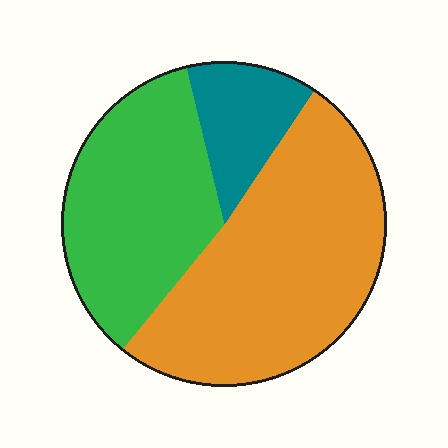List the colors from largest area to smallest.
From largest to smallest: orange, green, teal.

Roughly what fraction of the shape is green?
Green takes up between a third and a half of the shape.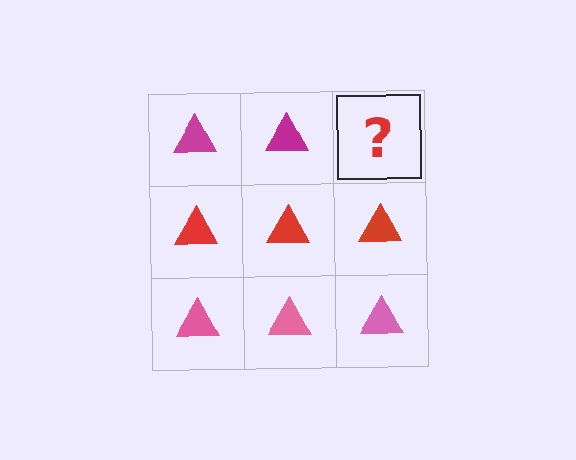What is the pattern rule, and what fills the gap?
The rule is that each row has a consistent color. The gap should be filled with a magenta triangle.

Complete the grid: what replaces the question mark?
The question mark should be replaced with a magenta triangle.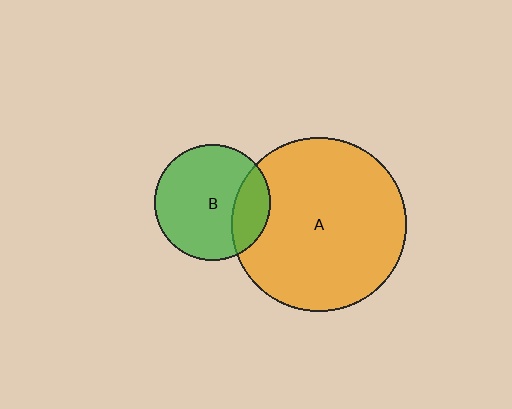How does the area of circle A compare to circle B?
Approximately 2.2 times.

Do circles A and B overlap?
Yes.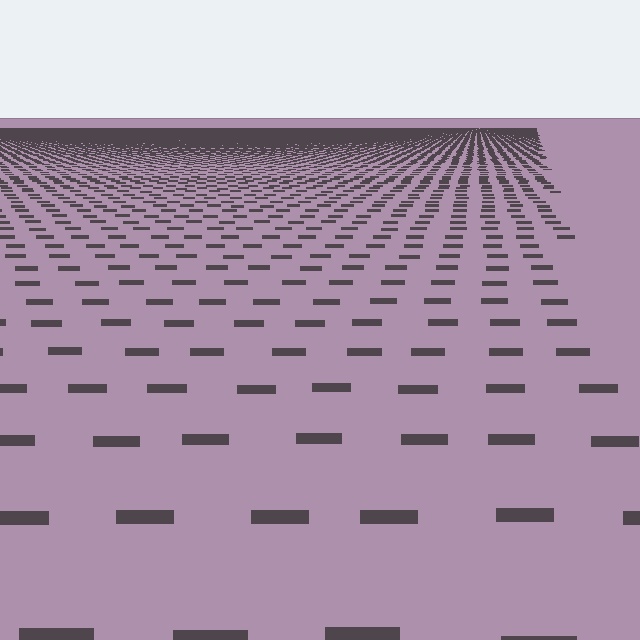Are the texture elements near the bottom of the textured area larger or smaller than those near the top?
Larger. Near the bottom, elements are closer to the viewer and appear at a bigger on-screen size.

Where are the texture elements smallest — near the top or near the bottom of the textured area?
Near the top.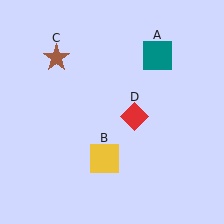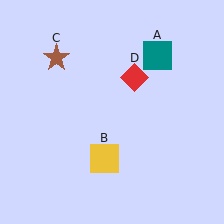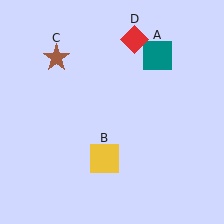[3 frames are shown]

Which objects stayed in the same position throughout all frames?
Teal square (object A) and yellow square (object B) and brown star (object C) remained stationary.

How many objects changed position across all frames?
1 object changed position: red diamond (object D).